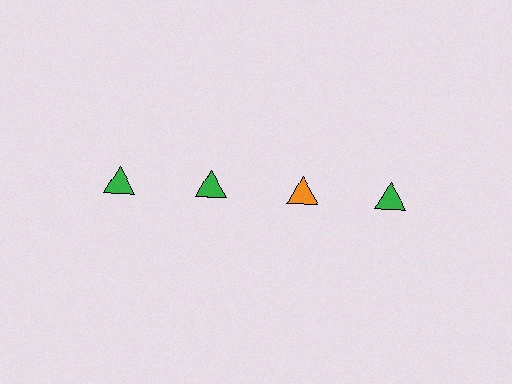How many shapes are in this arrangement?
There are 4 shapes arranged in a grid pattern.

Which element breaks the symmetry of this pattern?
The orange triangle in the top row, center column breaks the symmetry. All other shapes are green triangles.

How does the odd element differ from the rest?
It has a different color: orange instead of green.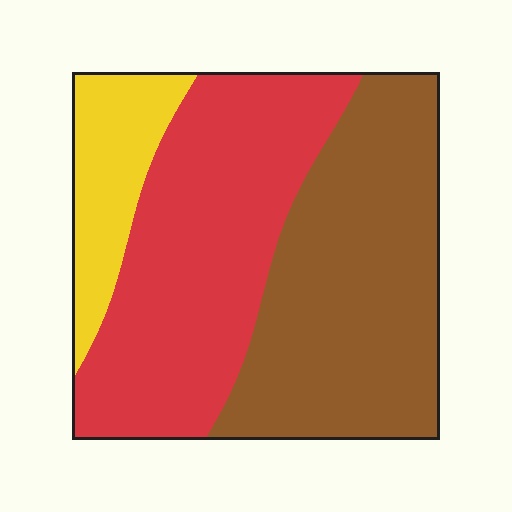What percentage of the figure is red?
Red takes up between a third and a half of the figure.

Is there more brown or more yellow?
Brown.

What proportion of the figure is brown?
Brown covers about 45% of the figure.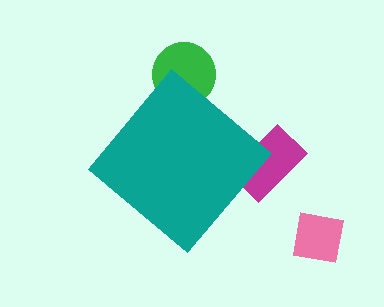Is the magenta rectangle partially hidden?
Yes, the magenta rectangle is partially hidden behind the teal diamond.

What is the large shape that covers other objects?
A teal diamond.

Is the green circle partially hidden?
Yes, the green circle is partially hidden behind the teal diamond.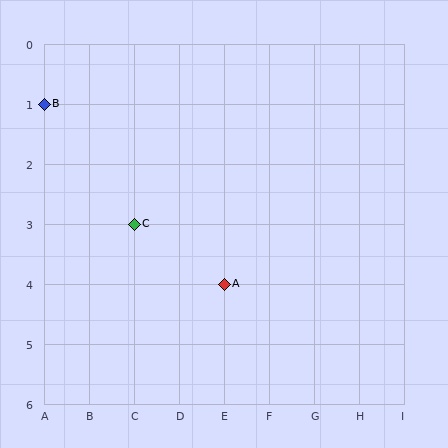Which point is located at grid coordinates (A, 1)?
Point B is at (A, 1).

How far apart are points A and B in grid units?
Points A and B are 4 columns and 3 rows apart (about 5.0 grid units diagonally).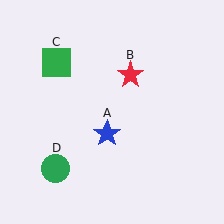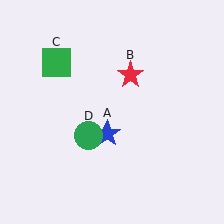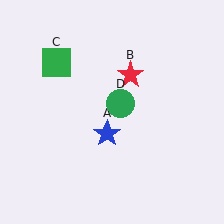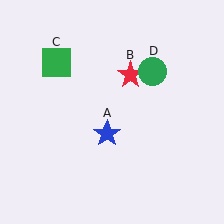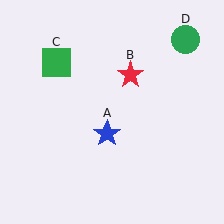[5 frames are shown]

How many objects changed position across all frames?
1 object changed position: green circle (object D).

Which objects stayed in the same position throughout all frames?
Blue star (object A) and red star (object B) and green square (object C) remained stationary.